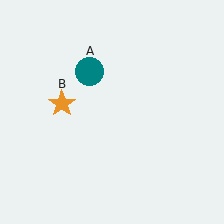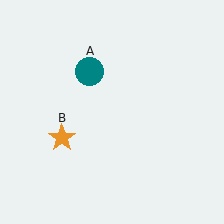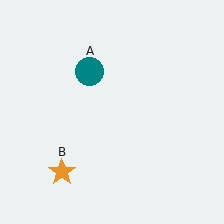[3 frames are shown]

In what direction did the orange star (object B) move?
The orange star (object B) moved down.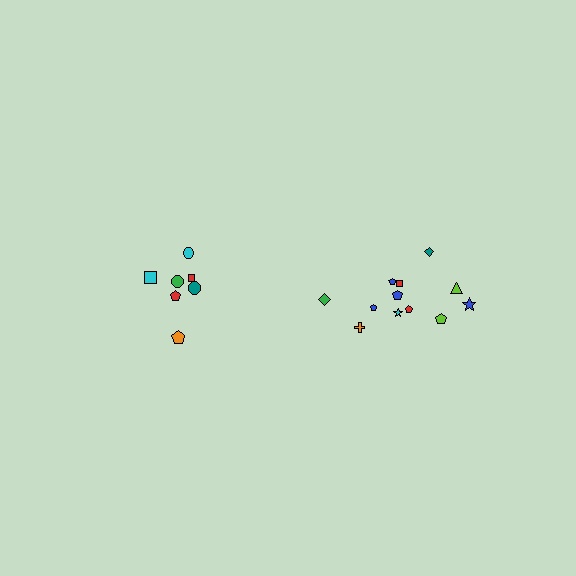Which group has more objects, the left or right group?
The right group.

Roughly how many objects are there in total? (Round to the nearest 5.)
Roughly 20 objects in total.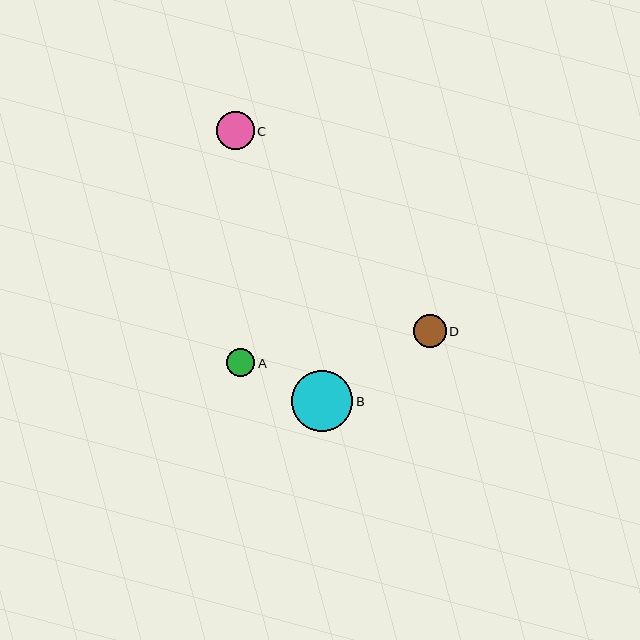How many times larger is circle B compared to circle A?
Circle B is approximately 2.1 times the size of circle A.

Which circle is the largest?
Circle B is the largest with a size of approximately 61 pixels.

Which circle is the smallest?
Circle A is the smallest with a size of approximately 28 pixels.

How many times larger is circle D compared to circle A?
Circle D is approximately 1.2 times the size of circle A.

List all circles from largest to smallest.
From largest to smallest: B, C, D, A.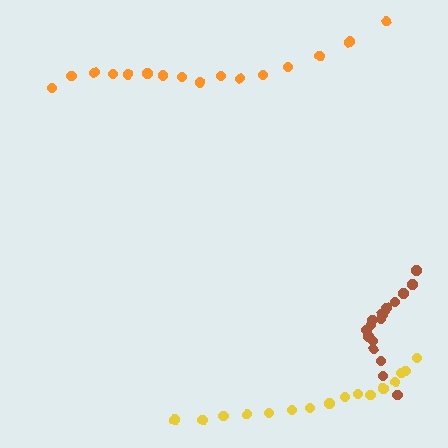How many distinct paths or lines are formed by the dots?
There are 3 distinct paths.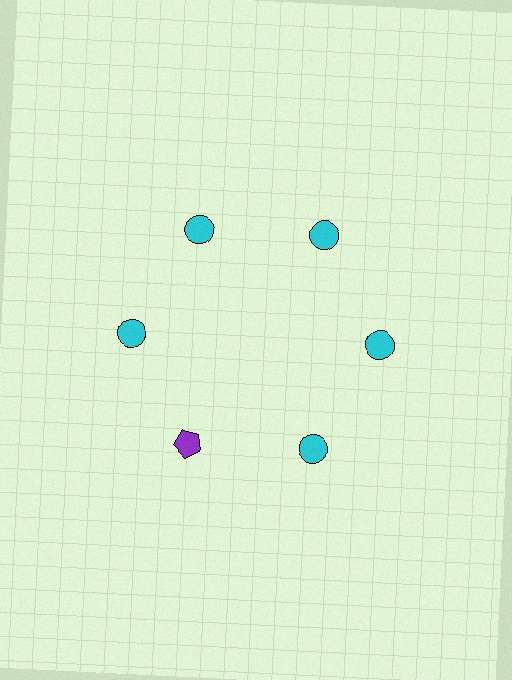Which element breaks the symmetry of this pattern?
The purple pentagon at roughly the 7 o'clock position breaks the symmetry. All other shapes are cyan circles.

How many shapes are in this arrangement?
There are 6 shapes arranged in a ring pattern.